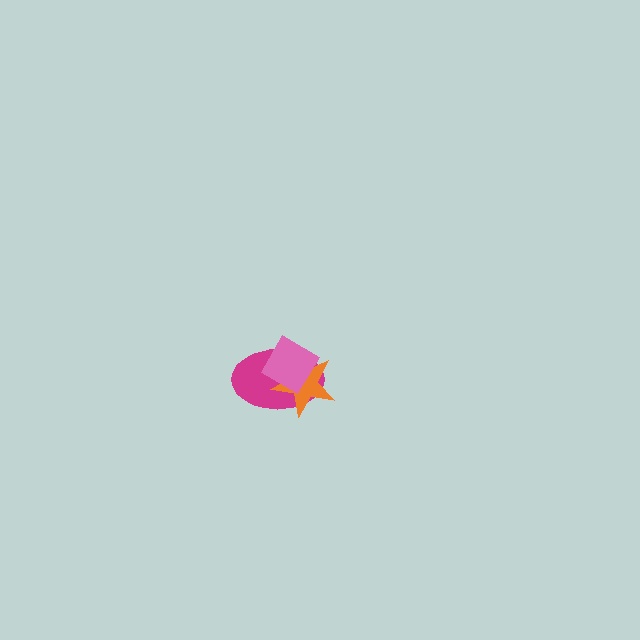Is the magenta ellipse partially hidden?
Yes, it is partially covered by another shape.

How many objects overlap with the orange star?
2 objects overlap with the orange star.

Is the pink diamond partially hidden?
No, no other shape covers it.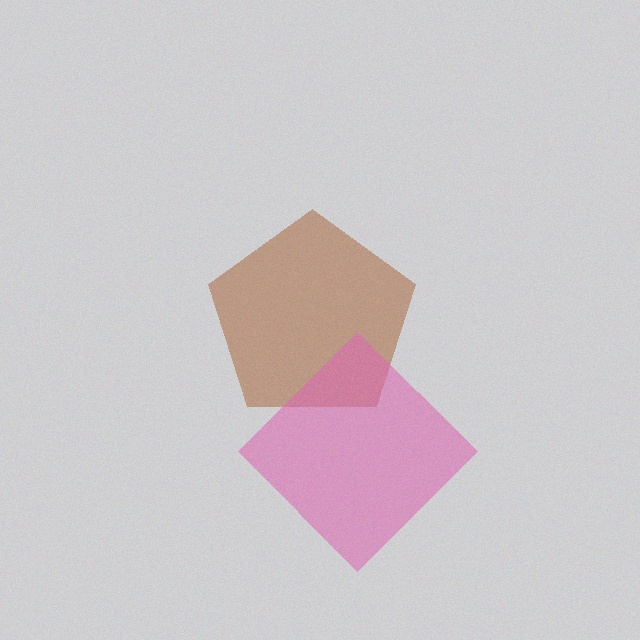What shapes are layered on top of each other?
The layered shapes are: a brown pentagon, a pink diamond.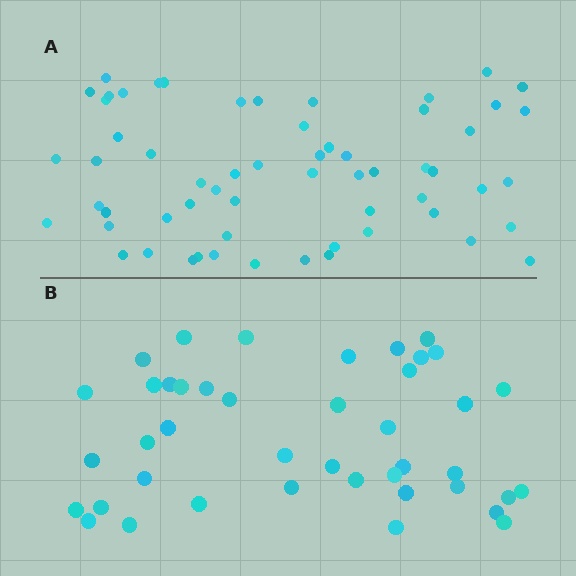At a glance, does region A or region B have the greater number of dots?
Region A (the top region) has more dots.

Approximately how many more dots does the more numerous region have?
Region A has approximately 20 more dots than region B.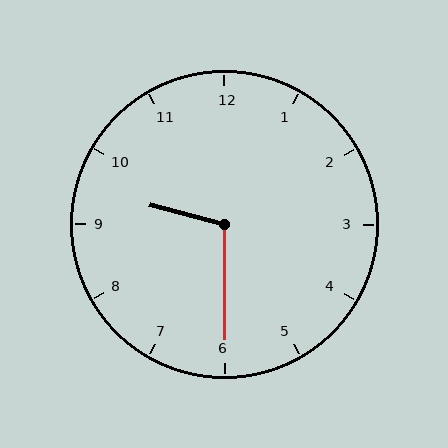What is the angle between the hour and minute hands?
Approximately 105 degrees.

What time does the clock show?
9:30.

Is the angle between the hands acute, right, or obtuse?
It is obtuse.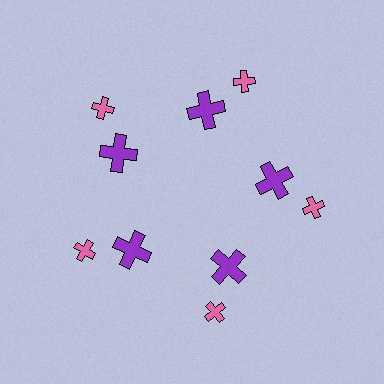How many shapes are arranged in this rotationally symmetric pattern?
There are 10 shapes, arranged in 5 groups of 2.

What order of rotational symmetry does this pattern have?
This pattern has 5-fold rotational symmetry.